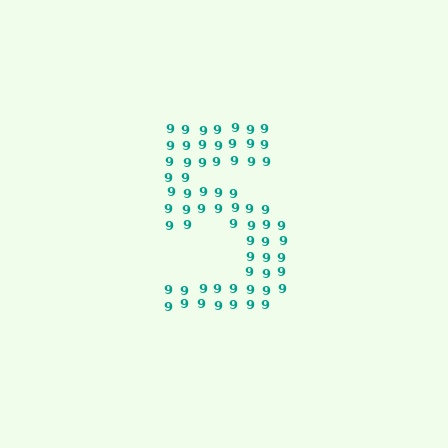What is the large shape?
The large shape is the digit 5.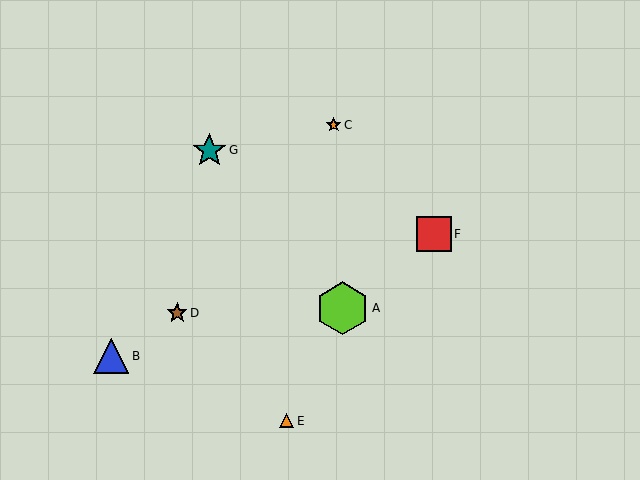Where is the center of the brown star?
The center of the brown star is at (177, 313).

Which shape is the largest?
The lime hexagon (labeled A) is the largest.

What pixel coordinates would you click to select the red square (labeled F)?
Click at (434, 234) to select the red square F.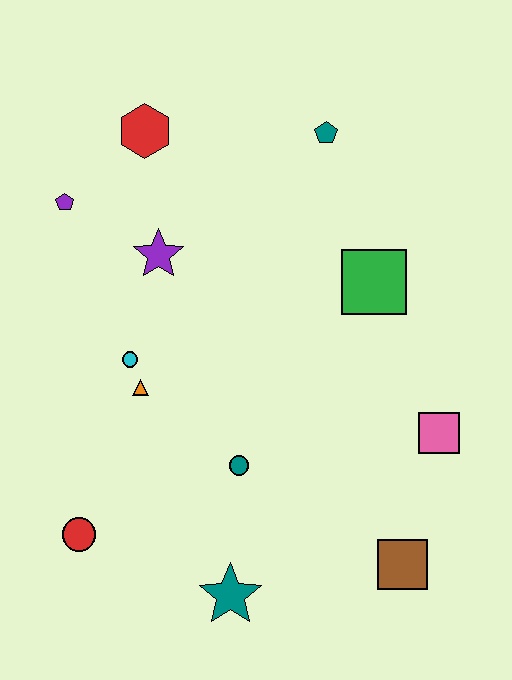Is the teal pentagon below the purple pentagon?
No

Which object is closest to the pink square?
The brown square is closest to the pink square.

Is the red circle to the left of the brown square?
Yes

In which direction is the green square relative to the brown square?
The green square is above the brown square.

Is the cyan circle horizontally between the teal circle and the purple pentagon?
Yes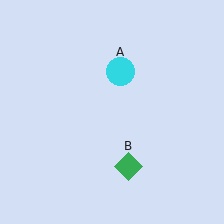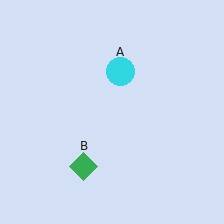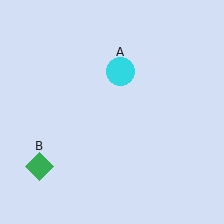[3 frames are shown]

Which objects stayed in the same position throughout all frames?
Cyan circle (object A) remained stationary.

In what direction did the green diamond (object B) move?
The green diamond (object B) moved left.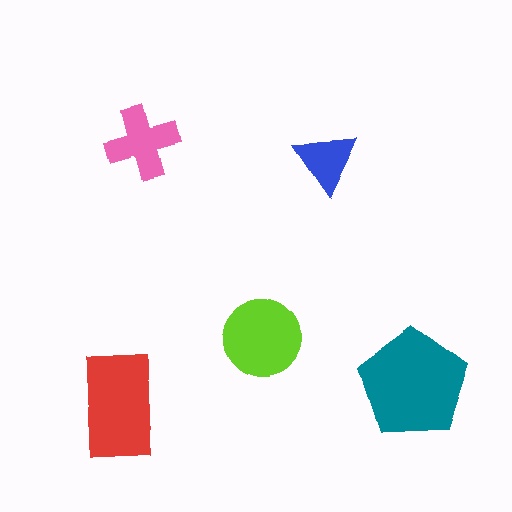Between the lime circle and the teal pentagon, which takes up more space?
The teal pentagon.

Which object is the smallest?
The blue triangle.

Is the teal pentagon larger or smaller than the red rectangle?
Larger.